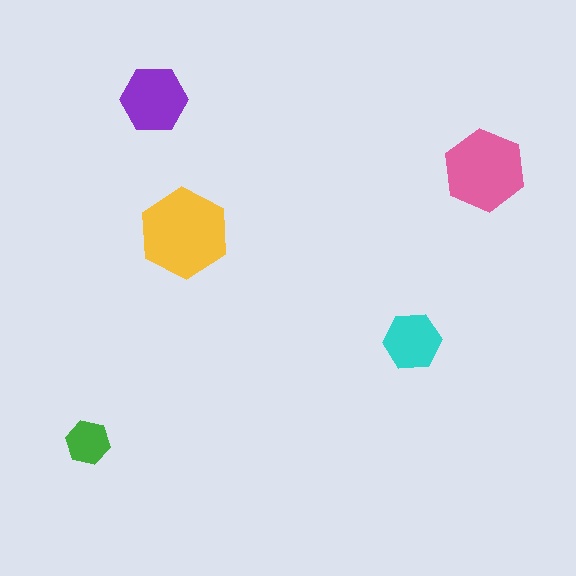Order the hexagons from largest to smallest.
the yellow one, the pink one, the purple one, the cyan one, the green one.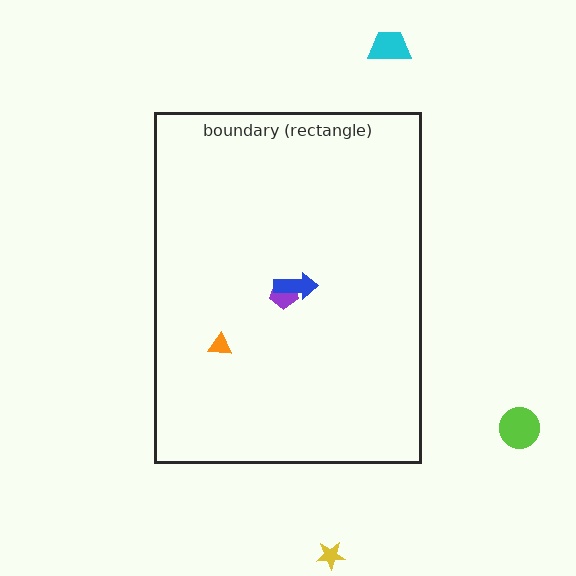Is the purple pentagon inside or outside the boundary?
Inside.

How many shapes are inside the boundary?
3 inside, 3 outside.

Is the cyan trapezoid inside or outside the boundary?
Outside.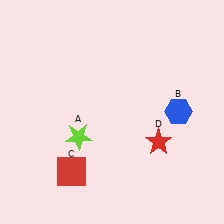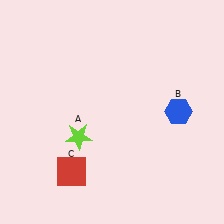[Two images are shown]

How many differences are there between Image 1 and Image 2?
There is 1 difference between the two images.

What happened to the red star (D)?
The red star (D) was removed in Image 2. It was in the bottom-right area of Image 1.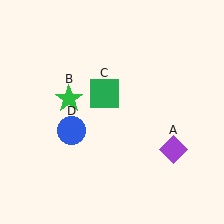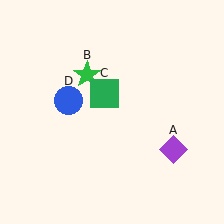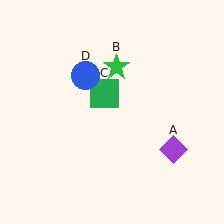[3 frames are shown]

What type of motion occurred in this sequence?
The green star (object B), blue circle (object D) rotated clockwise around the center of the scene.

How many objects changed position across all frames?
2 objects changed position: green star (object B), blue circle (object D).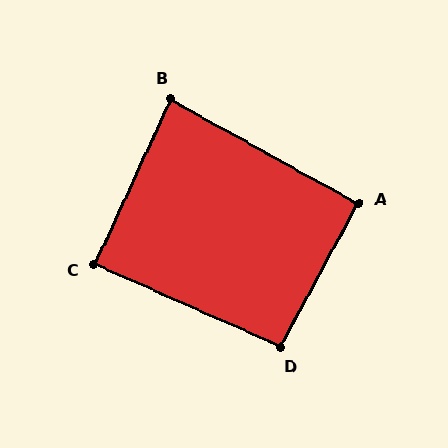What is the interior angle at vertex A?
Approximately 91 degrees (approximately right).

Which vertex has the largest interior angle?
D, at approximately 94 degrees.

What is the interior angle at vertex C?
Approximately 89 degrees (approximately right).